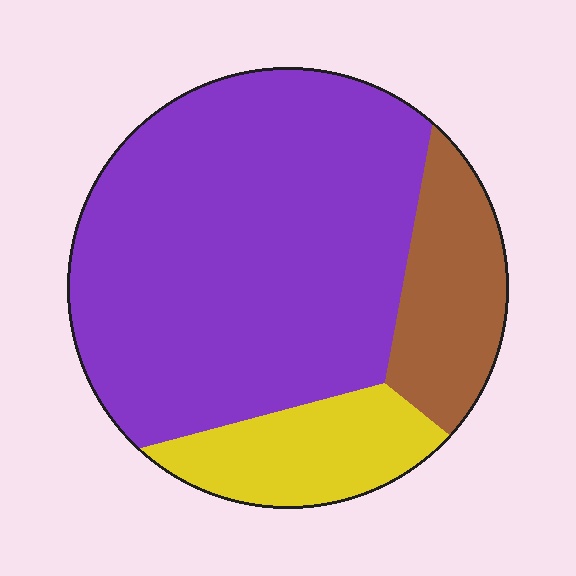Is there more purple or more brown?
Purple.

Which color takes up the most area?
Purple, at roughly 70%.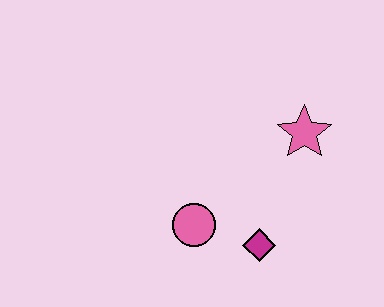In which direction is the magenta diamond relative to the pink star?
The magenta diamond is below the pink star.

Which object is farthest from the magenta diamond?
The pink star is farthest from the magenta diamond.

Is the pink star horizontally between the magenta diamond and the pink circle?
No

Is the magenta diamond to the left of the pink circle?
No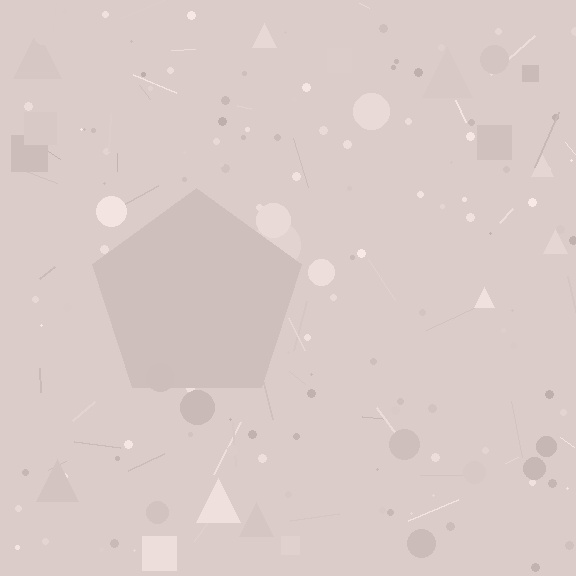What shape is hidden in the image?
A pentagon is hidden in the image.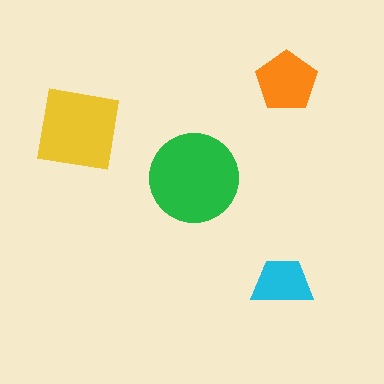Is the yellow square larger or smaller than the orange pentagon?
Larger.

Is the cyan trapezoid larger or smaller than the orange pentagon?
Smaller.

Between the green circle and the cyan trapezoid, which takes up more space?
The green circle.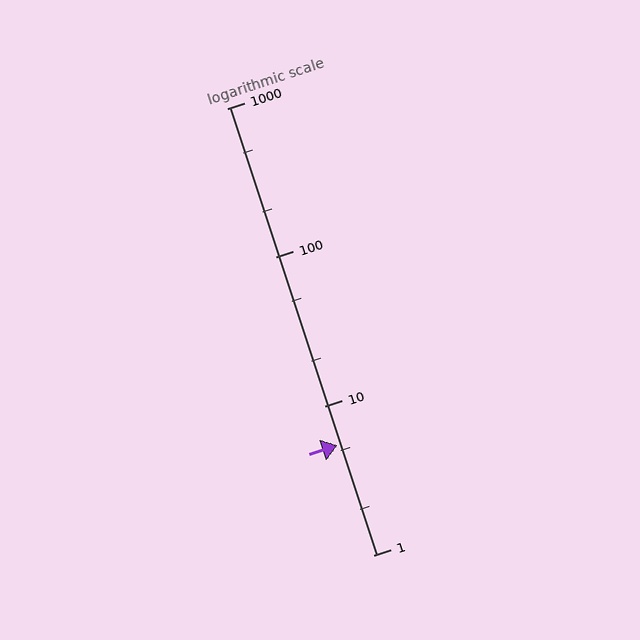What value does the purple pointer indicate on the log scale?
The pointer indicates approximately 5.5.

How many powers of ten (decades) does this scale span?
The scale spans 3 decades, from 1 to 1000.